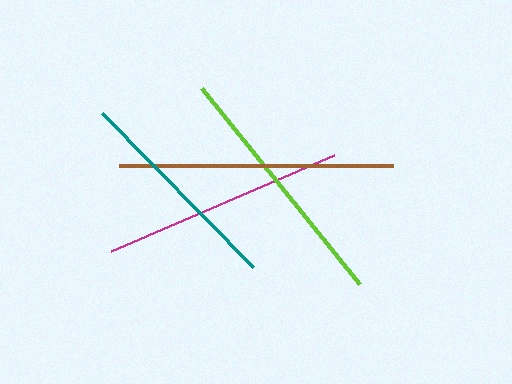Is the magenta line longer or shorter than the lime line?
The lime line is longer than the magenta line.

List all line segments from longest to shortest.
From longest to shortest: brown, lime, magenta, teal.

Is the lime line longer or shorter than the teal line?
The lime line is longer than the teal line.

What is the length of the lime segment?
The lime segment is approximately 252 pixels long.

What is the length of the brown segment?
The brown segment is approximately 273 pixels long.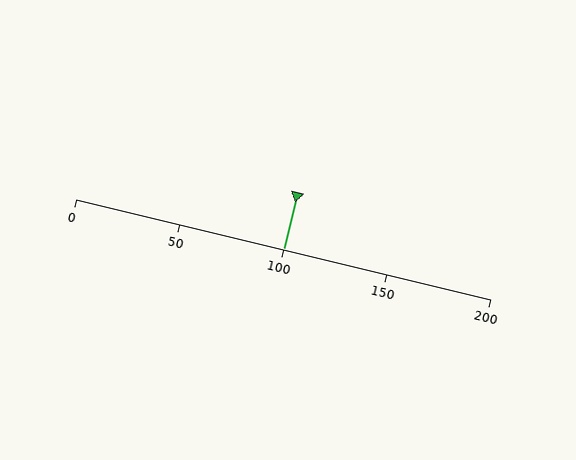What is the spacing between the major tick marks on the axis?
The major ticks are spaced 50 apart.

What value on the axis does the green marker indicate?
The marker indicates approximately 100.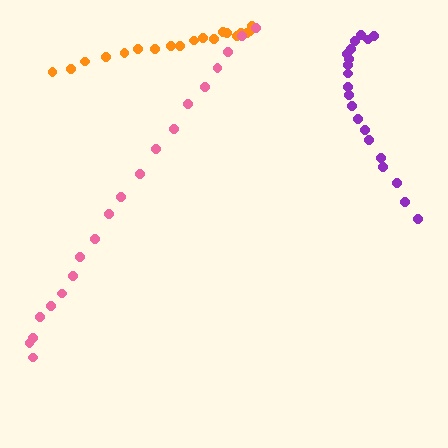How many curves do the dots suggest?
There are 3 distinct paths.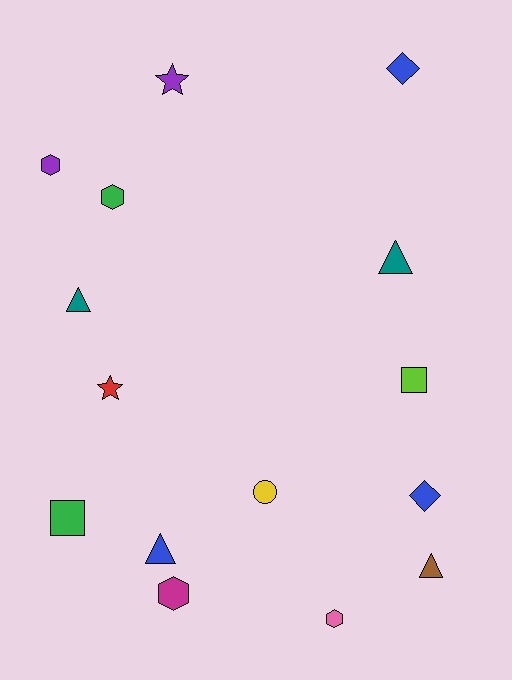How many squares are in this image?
There are 2 squares.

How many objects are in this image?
There are 15 objects.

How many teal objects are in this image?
There are 2 teal objects.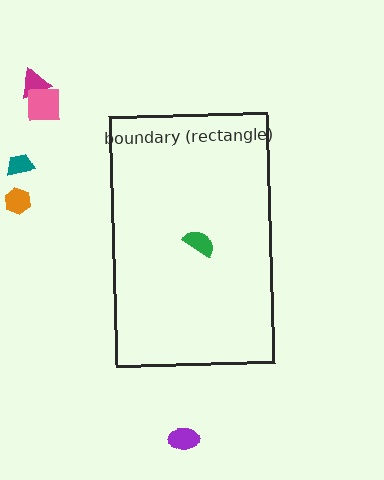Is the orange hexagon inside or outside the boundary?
Outside.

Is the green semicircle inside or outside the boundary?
Inside.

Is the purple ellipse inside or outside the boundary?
Outside.